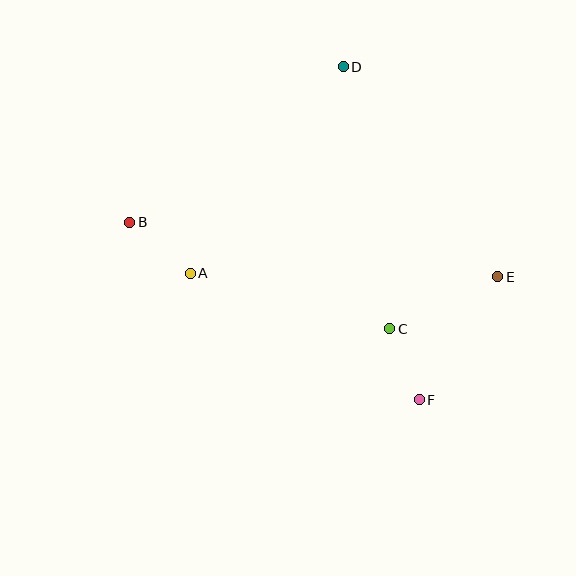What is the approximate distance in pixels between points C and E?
The distance between C and E is approximately 120 pixels.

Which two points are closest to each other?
Points C and F are closest to each other.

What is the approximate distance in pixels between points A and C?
The distance between A and C is approximately 207 pixels.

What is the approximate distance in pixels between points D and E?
The distance between D and E is approximately 261 pixels.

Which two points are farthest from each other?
Points B and E are farthest from each other.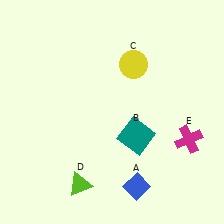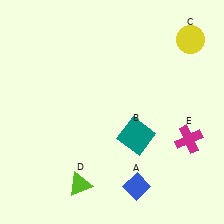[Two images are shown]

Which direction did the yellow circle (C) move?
The yellow circle (C) moved right.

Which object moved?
The yellow circle (C) moved right.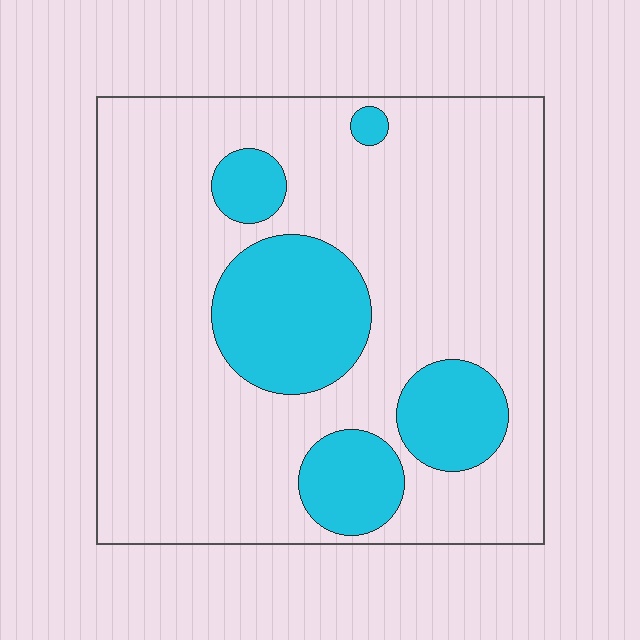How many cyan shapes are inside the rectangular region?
5.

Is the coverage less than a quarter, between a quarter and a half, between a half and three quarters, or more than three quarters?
Less than a quarter.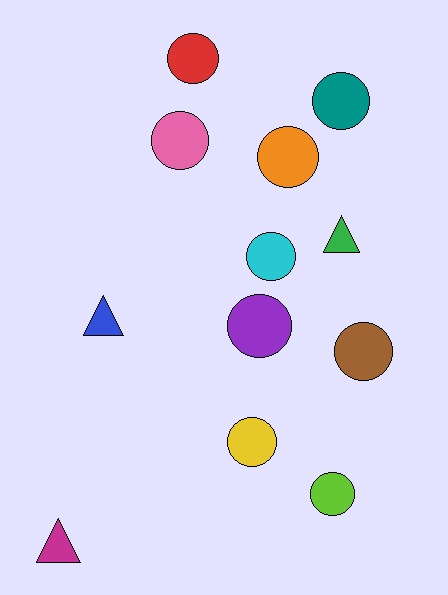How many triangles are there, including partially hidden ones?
There are 3 triangles.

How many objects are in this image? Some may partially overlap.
There are 12 objects.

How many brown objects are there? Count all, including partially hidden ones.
There is 1 brown object.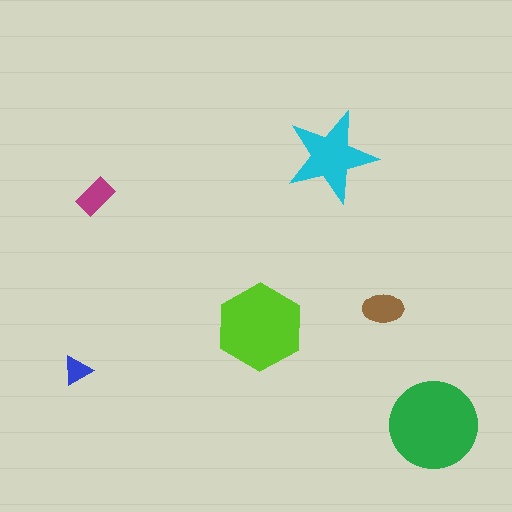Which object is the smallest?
The blue triangle.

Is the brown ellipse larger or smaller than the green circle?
Smaller.